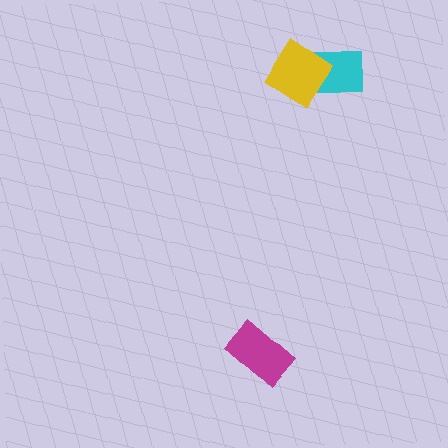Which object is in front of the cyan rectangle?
The yellow diamond is in front of the cyan rectangle.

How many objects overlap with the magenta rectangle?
0 objects overlap with the magenta rectangle.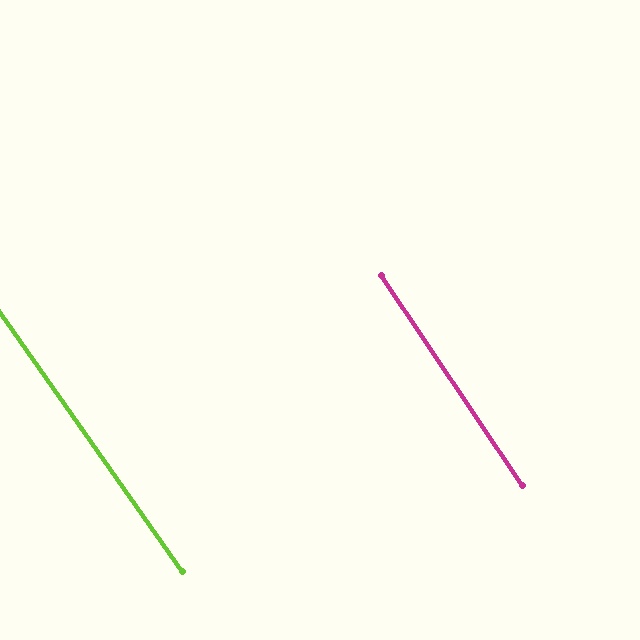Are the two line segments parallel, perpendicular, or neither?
Parallel — their directions differ by only 1.5°.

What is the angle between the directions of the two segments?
Approximately 1 degree.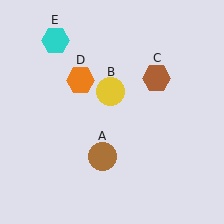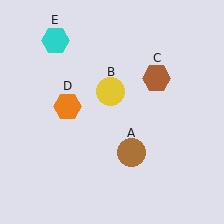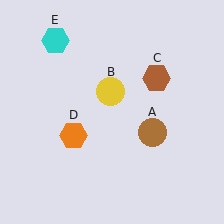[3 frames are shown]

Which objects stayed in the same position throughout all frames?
Yellow circle (object B) and brown hexagon (object C) and cyan hexagon (object E) remained stationary.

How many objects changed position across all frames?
2 objects changed position: brown circle (object A), orange hexagon (object D).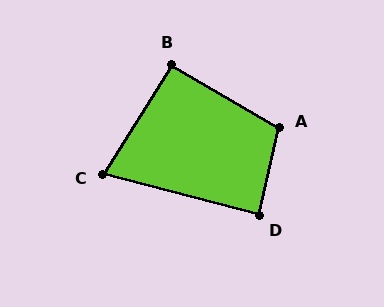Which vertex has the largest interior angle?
A, at approximately 107 degrees.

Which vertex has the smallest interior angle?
C, at approximately 73 degrees.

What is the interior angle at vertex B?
Approximately 92 degrees (approximately right).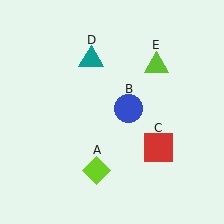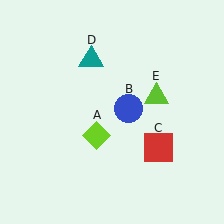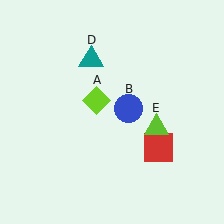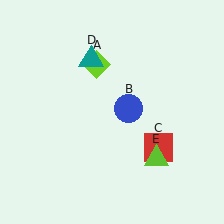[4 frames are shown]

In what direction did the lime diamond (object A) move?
The lime diamond (object A) moved up.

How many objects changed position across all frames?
2 objects changed position: lime diamond (object A), lime triangle (object E).